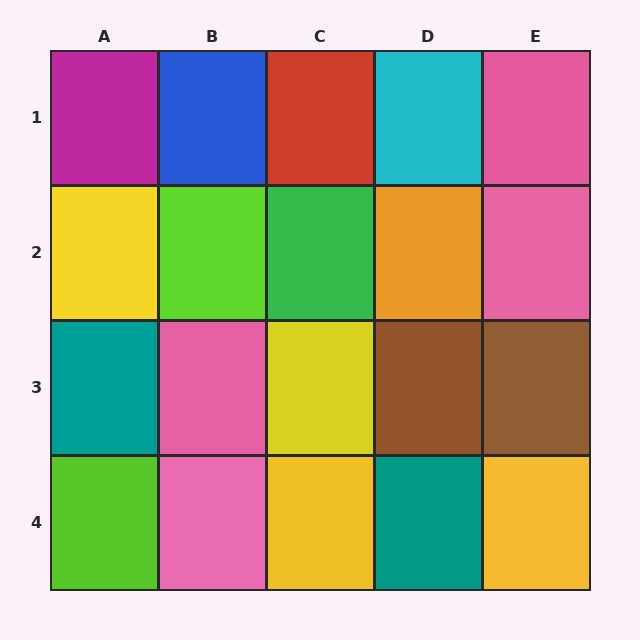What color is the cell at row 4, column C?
Yellow.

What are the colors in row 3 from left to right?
Teal, pink, yellow, brown, brown.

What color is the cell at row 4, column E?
Yellow.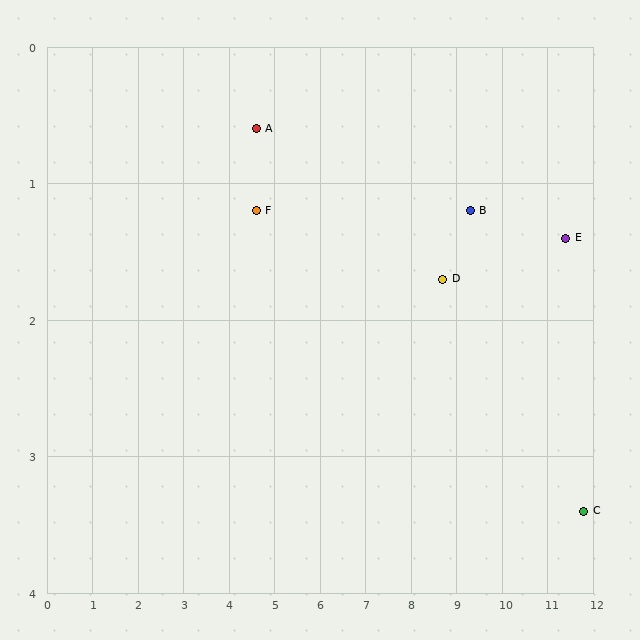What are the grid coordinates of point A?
Point A is at approximately (4.6, 0.6).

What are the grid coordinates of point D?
Point D is at approximately (8.7, 1.7).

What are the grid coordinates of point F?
Point F is at approximately (4.6, 1.2).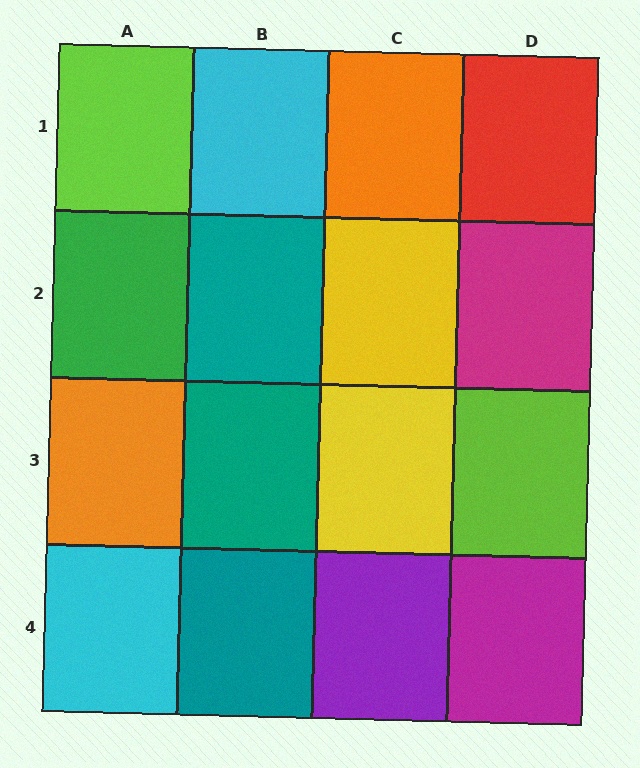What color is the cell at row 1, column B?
Cyan.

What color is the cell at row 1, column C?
Orange.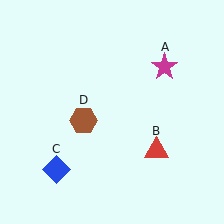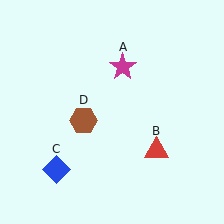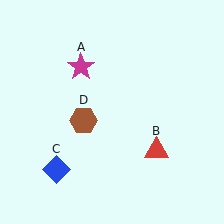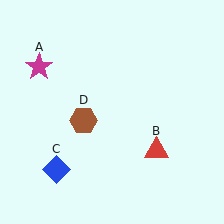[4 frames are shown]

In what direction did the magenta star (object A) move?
The magenta star (object A) moved left.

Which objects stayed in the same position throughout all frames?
Red triangle (object B) and blue diamond (object C) and brown hexagon (object D) remained stationary.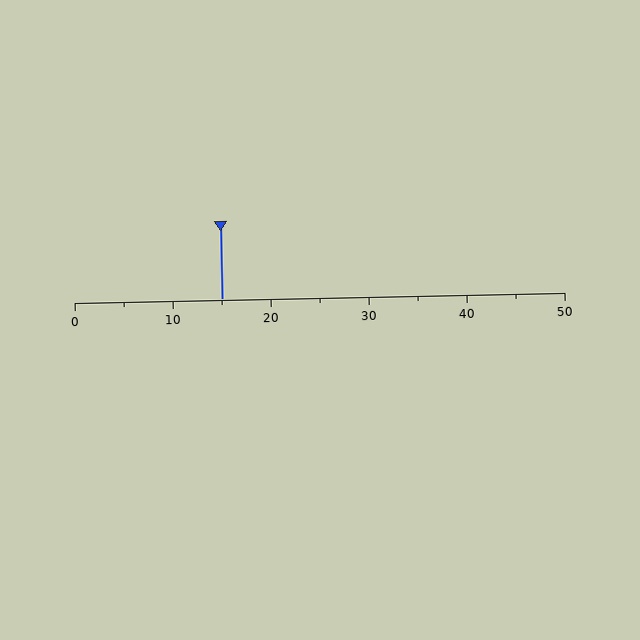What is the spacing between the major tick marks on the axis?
The major ticks are spaced 10 apart.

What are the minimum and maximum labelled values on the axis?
The axis runs from 0 to 50.